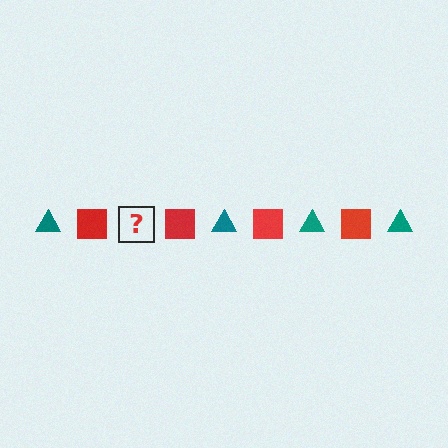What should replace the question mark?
The question mark should be replaced with a teal triangle.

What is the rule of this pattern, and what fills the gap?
The rule is that the pattern alternates between teal triangle and red square. The gap should be filled with a teal triangle.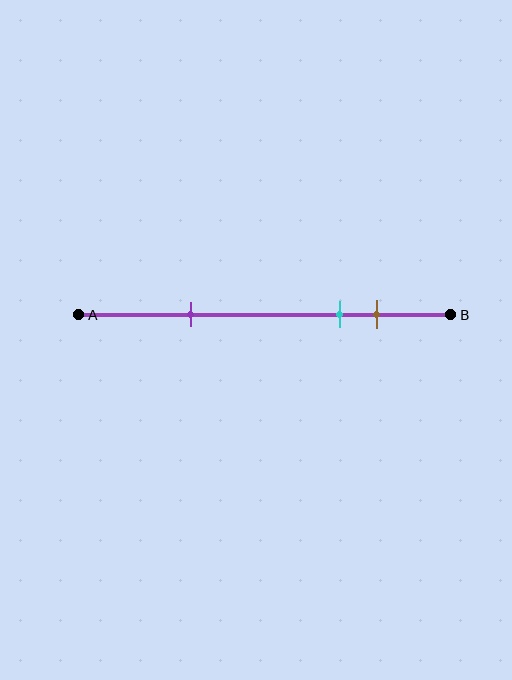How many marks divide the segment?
There are 3 marks dividing the segment.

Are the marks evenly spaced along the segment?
No, the marks are not evenly spaced.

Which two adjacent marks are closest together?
The cyan and brown marks are the closest adjacent pair.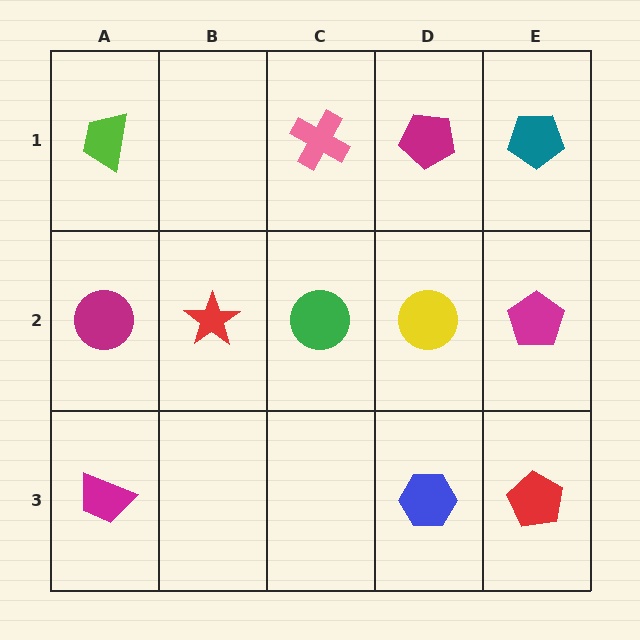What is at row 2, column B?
A red star.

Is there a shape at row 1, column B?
No, that cell is empty.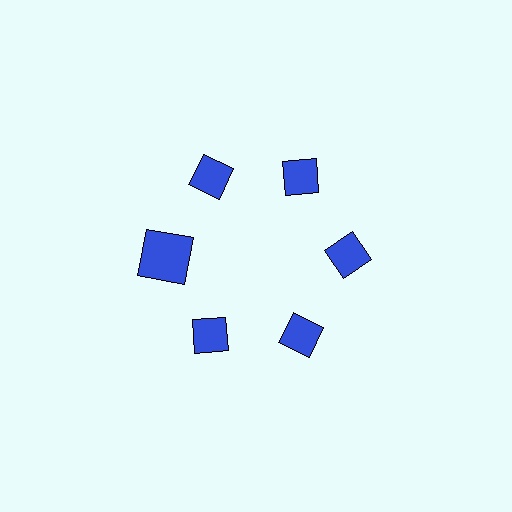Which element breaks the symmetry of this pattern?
The blue square at roughly the 9 o'clock position breaks the symmetry. All other shapes are blue diamonds.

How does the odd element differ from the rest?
It has a different shape: square instead of diamond.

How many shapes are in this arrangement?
There are 6 shapes arranged in a ring pattern.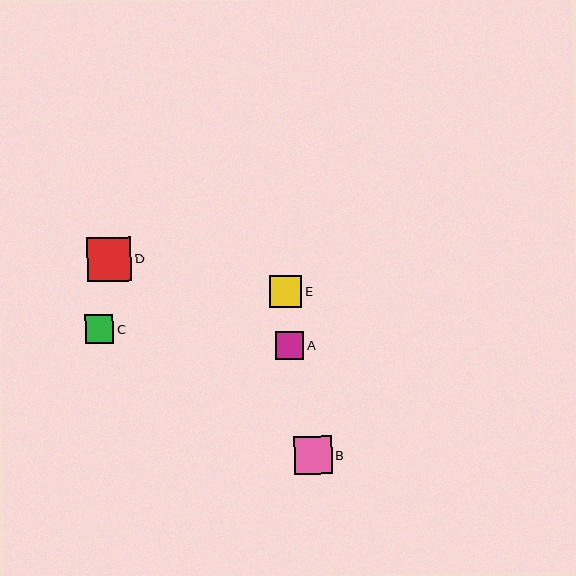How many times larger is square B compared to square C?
Square B is approximately 1.3 times the size of square C.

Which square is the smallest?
Square A is the smallest with a size of approximately 28 pixels.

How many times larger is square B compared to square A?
Square B is approximately 1.3 times the size of square A.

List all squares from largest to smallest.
From largest to smallest: D, B, E, C, A.